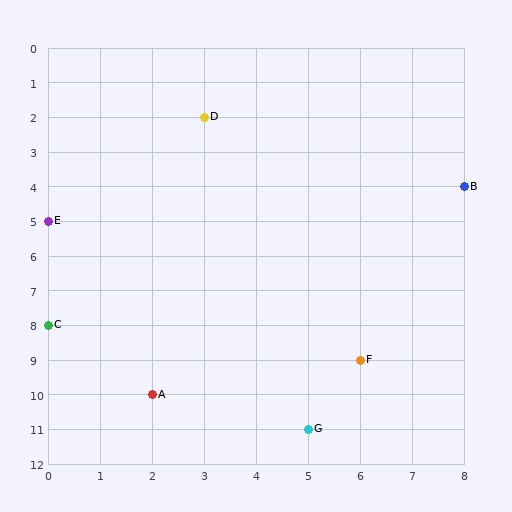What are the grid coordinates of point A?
Point A is at grid coordinates (2, 10).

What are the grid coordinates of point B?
Point B is at grid coordinates (8, 4).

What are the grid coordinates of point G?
Point G is at grid coordinates (5, 11).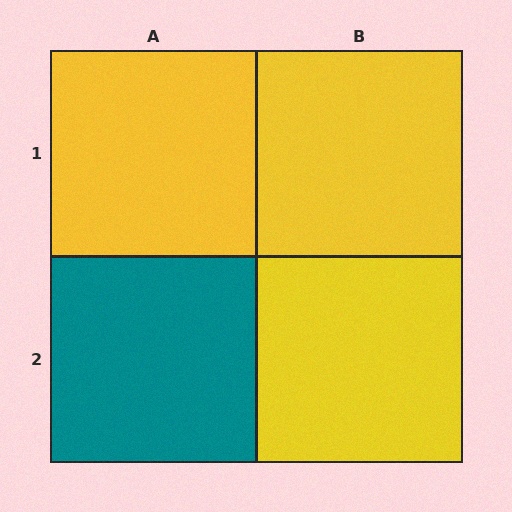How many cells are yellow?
3 cells are yellow.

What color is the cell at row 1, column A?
Yellow.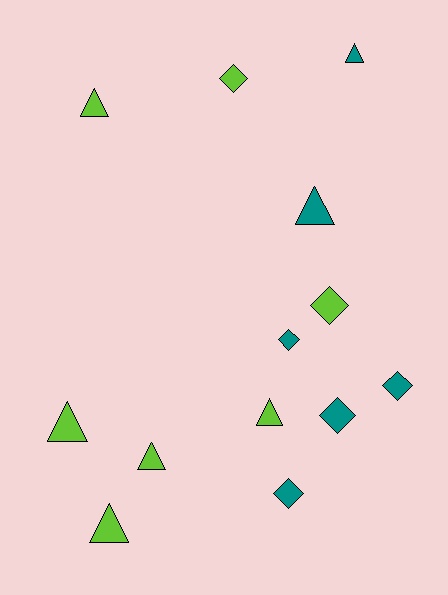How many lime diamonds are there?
There are 2 lime diamonds.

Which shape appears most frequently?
Triangle, with 7 objects.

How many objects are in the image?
There are 13 objects.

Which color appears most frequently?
Lime, with 7 objects.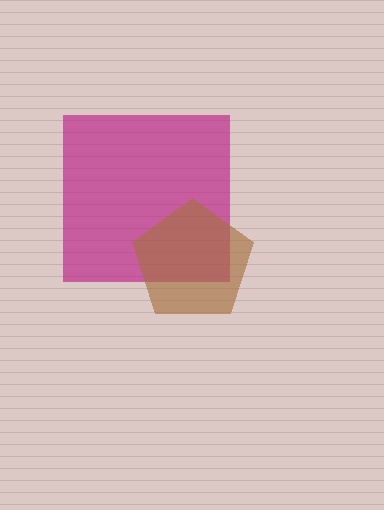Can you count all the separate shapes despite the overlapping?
Yes, there are 2 separate shapes.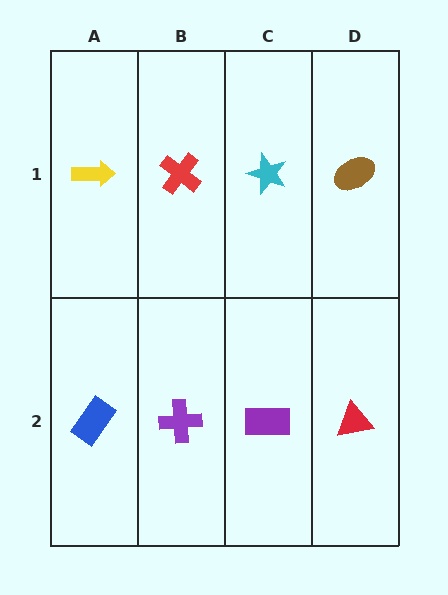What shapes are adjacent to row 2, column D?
A brown ellipse (row 1, column D), a purple rectangle (row 2, column C).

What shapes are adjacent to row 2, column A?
A yellow arrow (row 1, column A), a purple cross (row 2, column B).